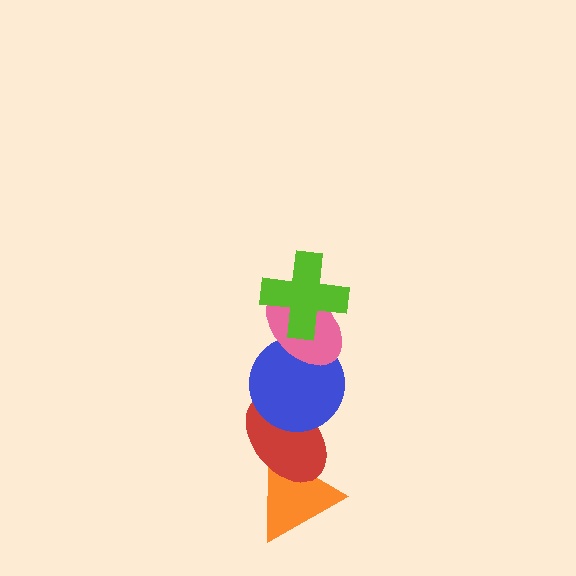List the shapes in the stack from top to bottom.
From top to bottom: the lime cross, the pink ellipse, the blue circle, the red ellipse, the orange triangle.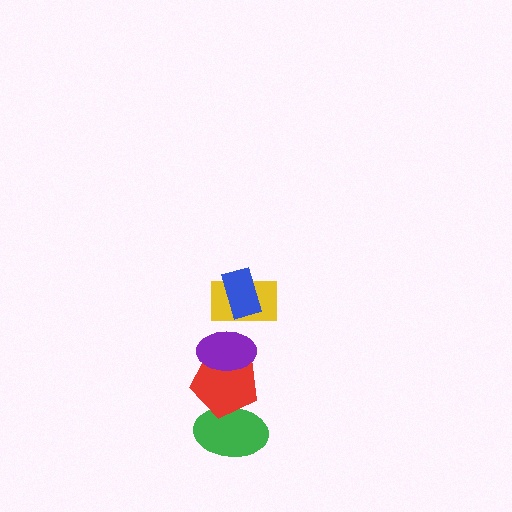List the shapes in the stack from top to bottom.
From top to bottom: the blue rectangle, the yellow rectangle, the purple ellipse, the red pentagon, the green ellipse.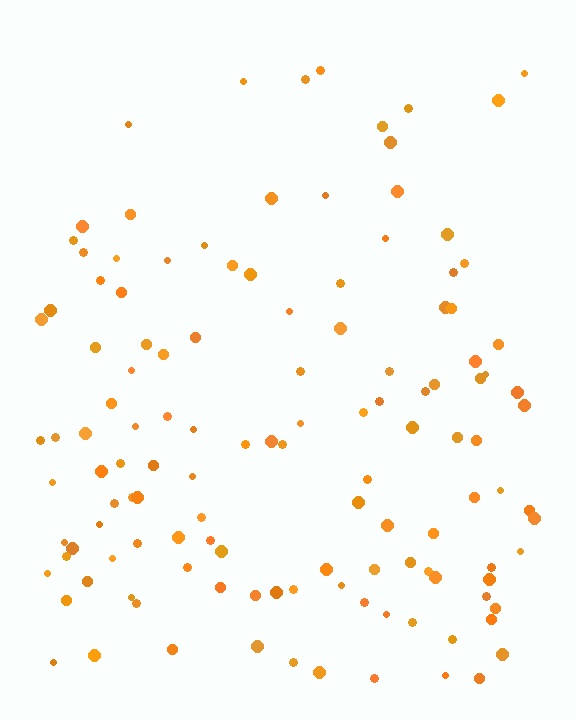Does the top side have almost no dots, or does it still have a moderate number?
Still a moderate number, just noticeably fewer than the bottom.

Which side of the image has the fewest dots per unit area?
The top.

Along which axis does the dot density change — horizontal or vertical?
Vertical.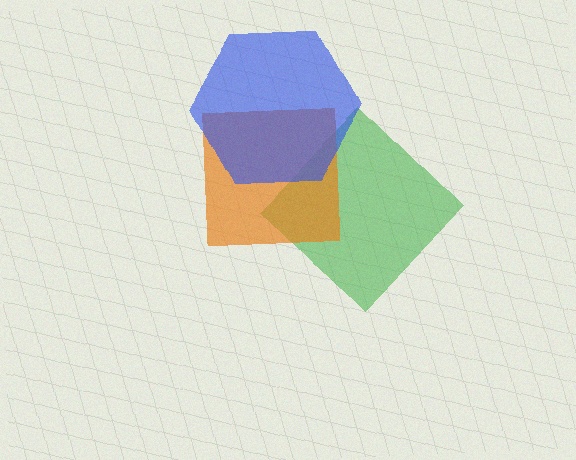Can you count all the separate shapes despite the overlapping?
Yes, there are 3 separate shapes.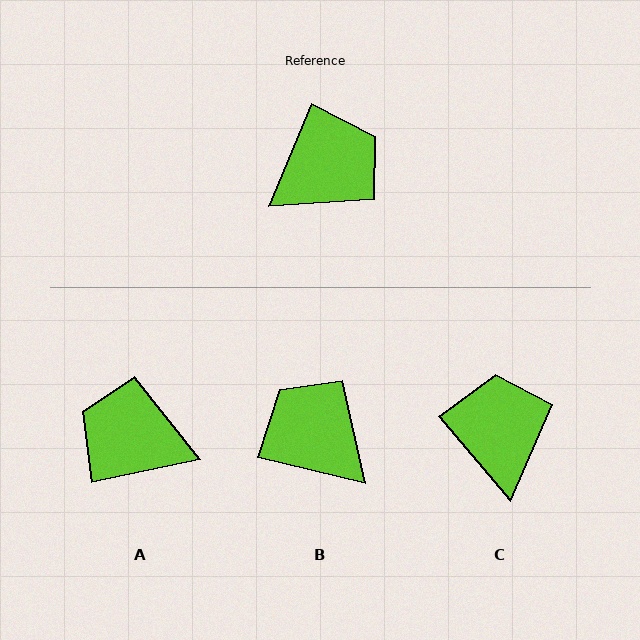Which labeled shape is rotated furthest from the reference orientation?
A, about 124 degrees away.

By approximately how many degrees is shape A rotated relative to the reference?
Approximately 124 degrees counter-clockwise.